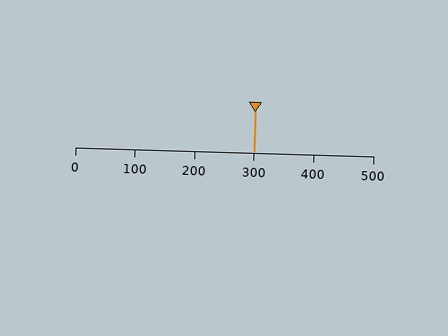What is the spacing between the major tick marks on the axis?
The major ticks are spaced 100 apart.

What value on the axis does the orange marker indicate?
The marker indicates approximately 300.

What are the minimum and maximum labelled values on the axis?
The axis runs from 0 to 500.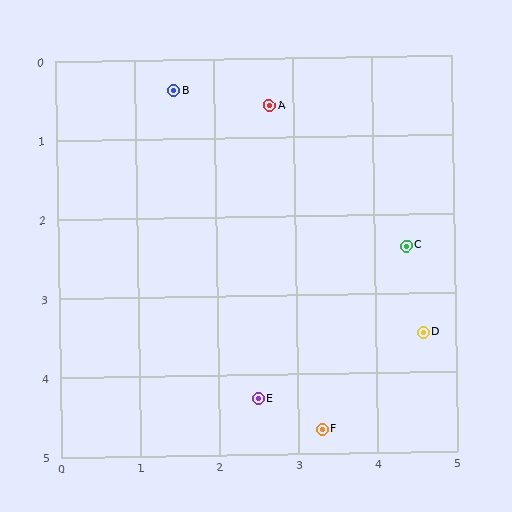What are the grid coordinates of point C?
Point C is at approximately (4.4, 2.4).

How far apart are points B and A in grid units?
Points B and A are about 1.2 grid units apart.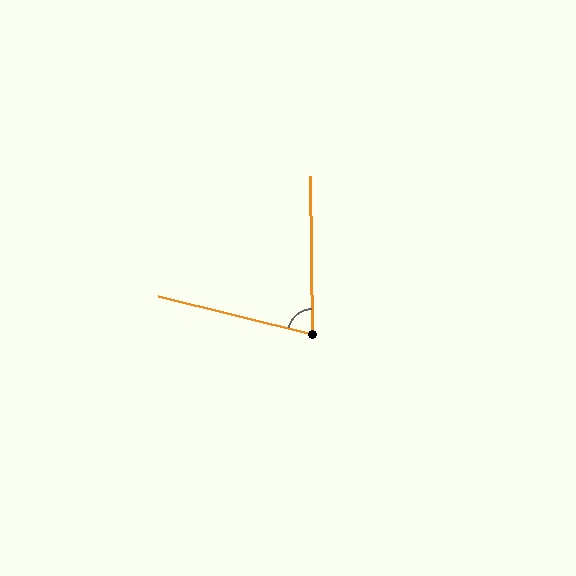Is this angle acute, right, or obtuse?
It is acute.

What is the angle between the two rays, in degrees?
Approximately 76 degrees.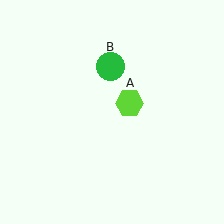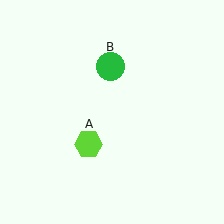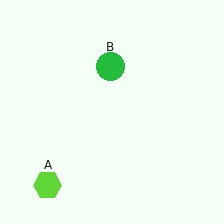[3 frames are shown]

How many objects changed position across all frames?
1 object changed position: lime hexagon (object A).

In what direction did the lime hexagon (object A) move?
The lime hexagon (object A) moved down and to the left.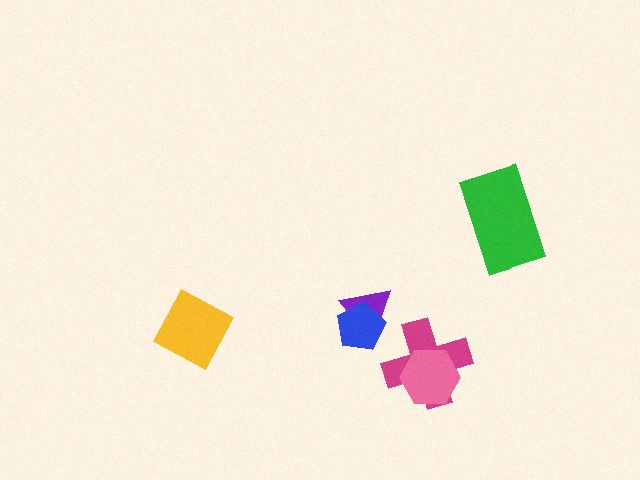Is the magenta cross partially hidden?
Yes, it is partially covered by another shape.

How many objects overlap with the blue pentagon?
1 object overlaps with the blue pentagon.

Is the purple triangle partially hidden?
Yes, it is partially covered by another shape.